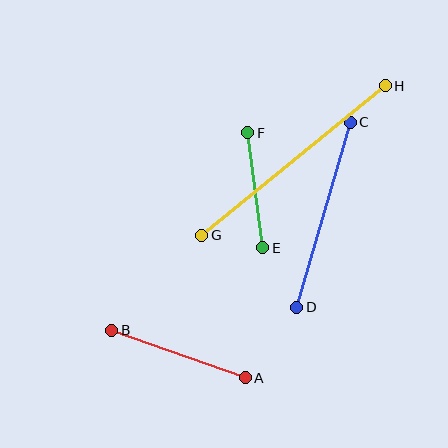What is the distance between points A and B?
The distance is approximately 141 pixels.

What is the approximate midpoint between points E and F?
The midpoint is at approximately (255, 190) pixels.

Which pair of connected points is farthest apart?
Points G and H are farthest apart.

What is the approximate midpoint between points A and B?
The midpoint is at approximately (178, 354) pixels.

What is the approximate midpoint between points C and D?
The midpoint is at approximately (323, 215) pixels.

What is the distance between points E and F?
The distance is approximately 116 pixels.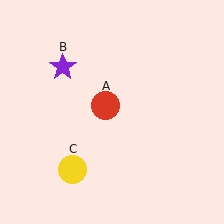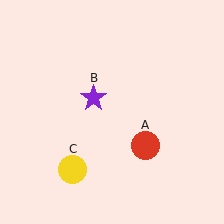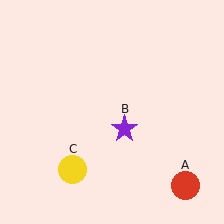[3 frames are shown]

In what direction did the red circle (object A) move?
The red circle (object A) moved down and to the right.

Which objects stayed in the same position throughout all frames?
Yellow circle (object C) remained stationary.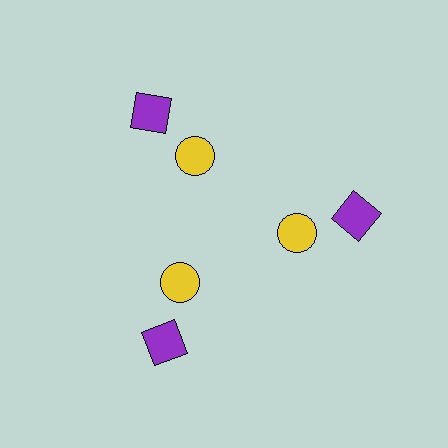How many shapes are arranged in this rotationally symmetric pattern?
There are 6 shapes, arranged in 3 groups of 2.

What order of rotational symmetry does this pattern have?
This pattern has 3-fold rotational symmetry.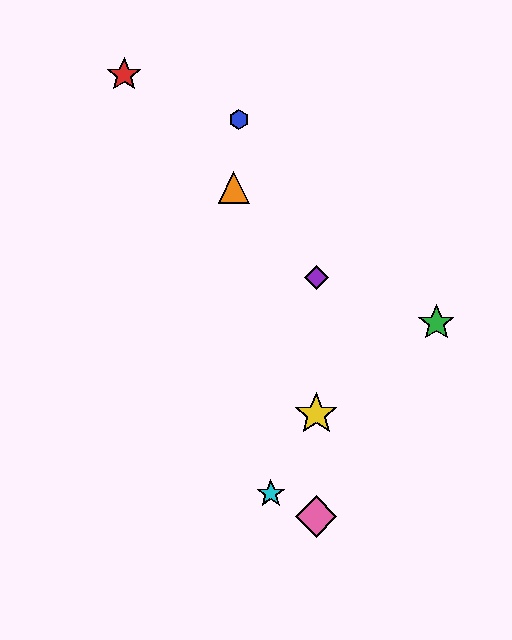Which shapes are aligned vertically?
The yellow star, the purple diamond, the pink diamond are aligned vertically.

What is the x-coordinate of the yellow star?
The yellow star is at x≈316.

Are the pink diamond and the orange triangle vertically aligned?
No, the pink diamond is at x≈316 and the orange triangle is at x≈234.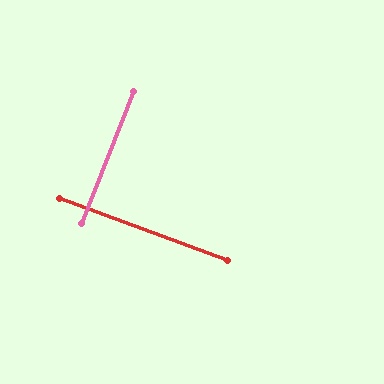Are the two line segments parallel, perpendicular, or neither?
Perpendicular — they meet at approximately 89°.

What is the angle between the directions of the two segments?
Approximately 89 degrees.